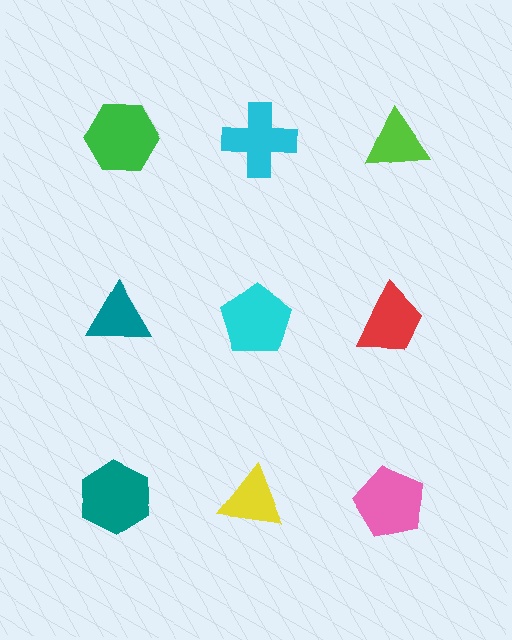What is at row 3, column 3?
A pink pentagon.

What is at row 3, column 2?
A yellow triangle.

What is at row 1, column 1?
A green hexagon.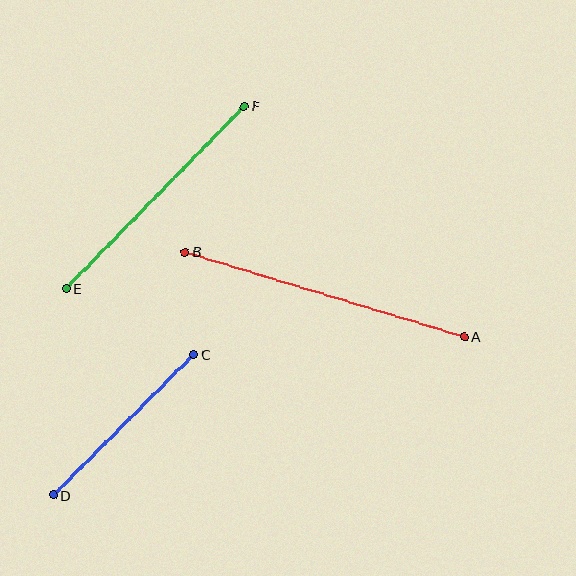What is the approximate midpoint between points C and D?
The midpoint is at approximately (124, 425) pixels.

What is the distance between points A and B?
The distance is approximately 292 pixels.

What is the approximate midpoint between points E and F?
The midpoint is at approximately (155, 197) pixels.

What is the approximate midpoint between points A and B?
The midpoint is at approximately (325, 294) pixels.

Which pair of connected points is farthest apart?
Points A and B are farthest apart.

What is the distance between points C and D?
The distance is approximately 199 pixels.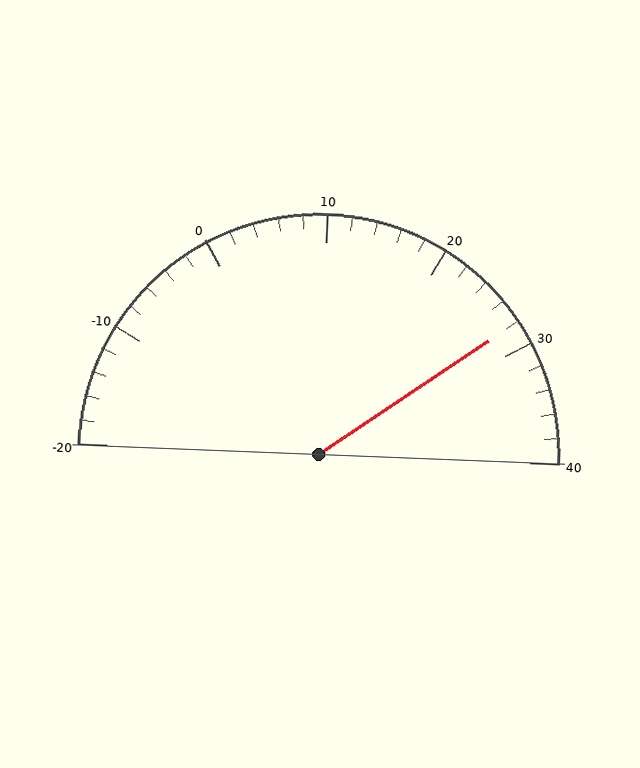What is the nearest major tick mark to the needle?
The nearest major tick mark is 30.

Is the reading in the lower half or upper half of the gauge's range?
The reading is in the upper half of the range (-20 to 40).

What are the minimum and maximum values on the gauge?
The gauge ranges from -20 to 40.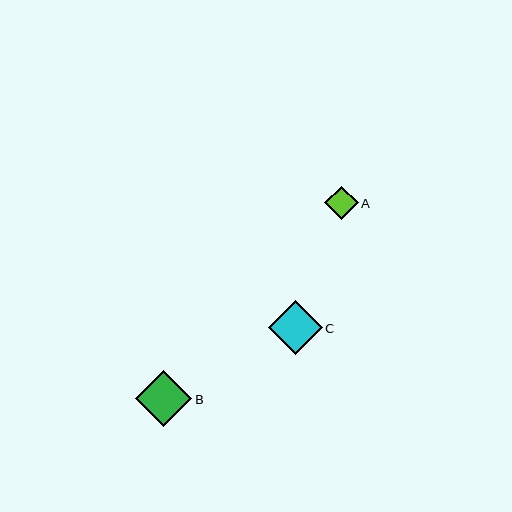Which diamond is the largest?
Diamond B is the largest with a size of approximately 56 pixels.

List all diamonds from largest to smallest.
From largest to smallest: B, C, A.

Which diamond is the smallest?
Diamond A is the smallest with a size of approximately 33 pixels.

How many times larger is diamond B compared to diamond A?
Diamond B is approximately 1.7 times the size of diamond A.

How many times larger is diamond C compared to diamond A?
Diamond C is approximately 1.6 times the size of diamond A.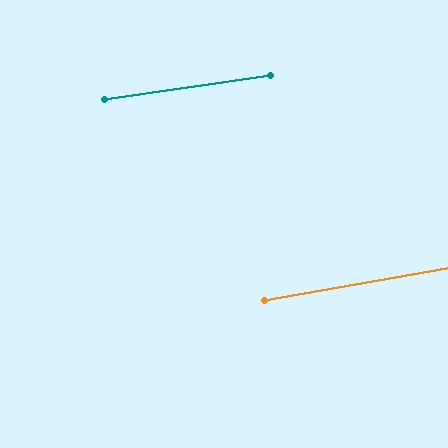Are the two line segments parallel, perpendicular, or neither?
Parallel — their directions differ by only 1.6°.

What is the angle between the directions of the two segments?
Approximately 2 degrees.